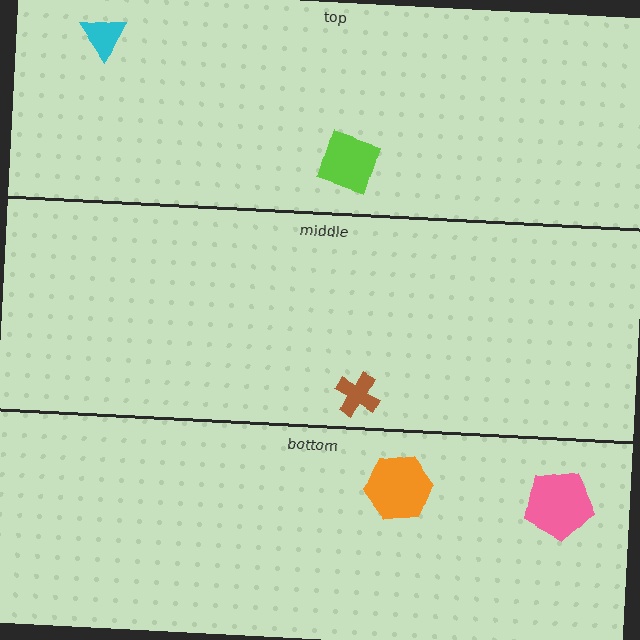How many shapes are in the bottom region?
2.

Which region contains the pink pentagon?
The bottom region.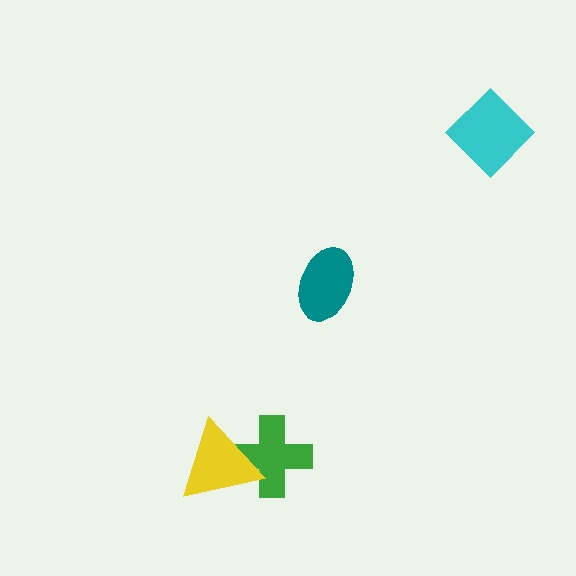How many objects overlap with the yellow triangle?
1 object overlaps with the yellow triangle.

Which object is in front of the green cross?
The yellow triangle is in front of the green cross.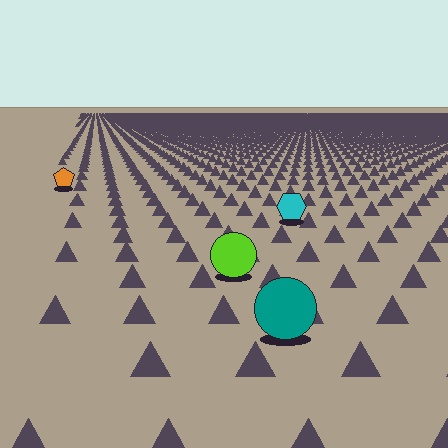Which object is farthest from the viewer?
The orange pentagon is farthest from the viewer. It appears smaller and the ground texture around it is denser.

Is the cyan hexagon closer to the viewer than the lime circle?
No. The lime circle is closer — you can tell from the texture gradient: the ground texture is coarser near it.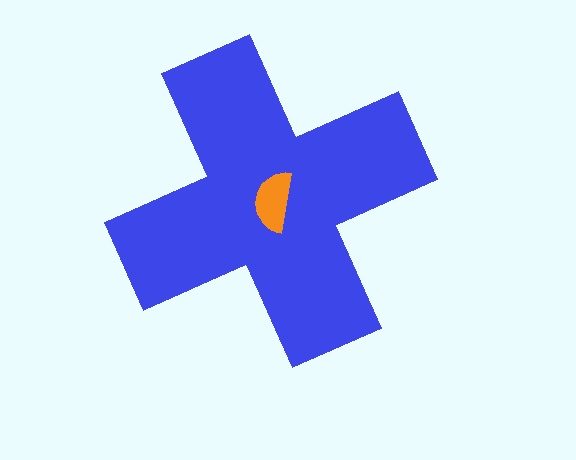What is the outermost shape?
The blue cross.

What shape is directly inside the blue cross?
The orange semicircle.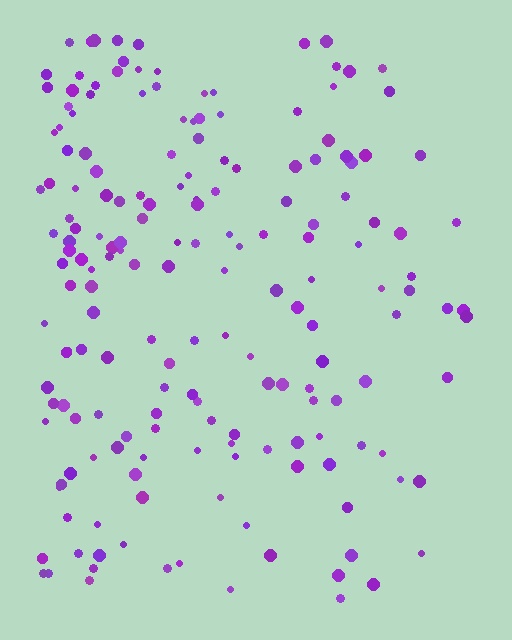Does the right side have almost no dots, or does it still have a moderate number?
Still a moderate number, just noticeably fewer than the left.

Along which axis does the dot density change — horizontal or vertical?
Horizontal.